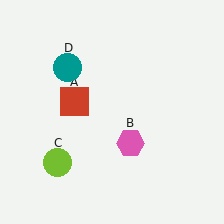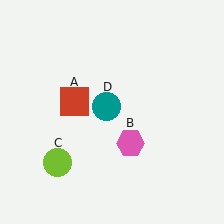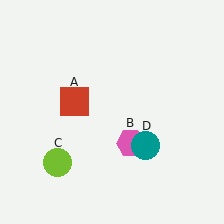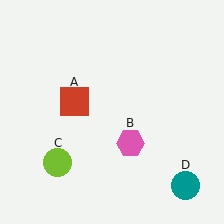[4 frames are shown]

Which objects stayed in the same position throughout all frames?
Red square (object A) and pink hexagon (object B) and lime circle (object C) remained stationary.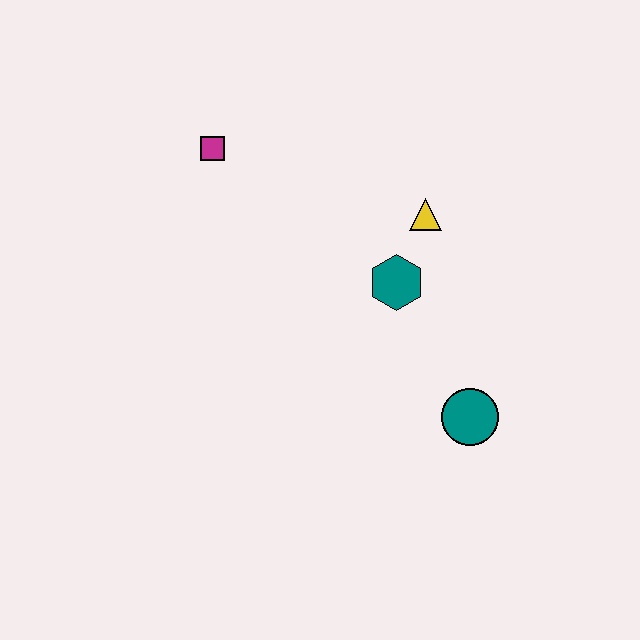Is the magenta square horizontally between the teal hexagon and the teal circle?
No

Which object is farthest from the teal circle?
The magenta square is farthest from the teal circle.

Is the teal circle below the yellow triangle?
Yes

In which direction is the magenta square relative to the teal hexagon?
The magenta square is to the left of the teal hexagon.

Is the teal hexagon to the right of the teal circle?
No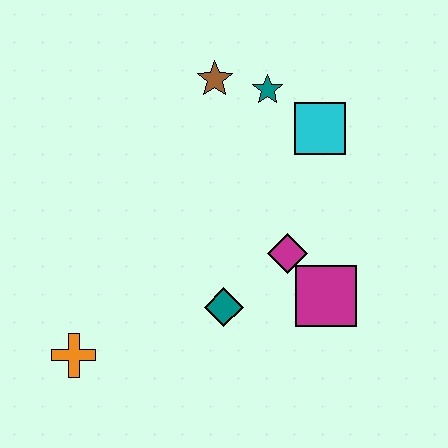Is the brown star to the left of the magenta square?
Yes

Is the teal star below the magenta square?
No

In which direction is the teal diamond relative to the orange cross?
The teal diamond is to the right of the orange cross.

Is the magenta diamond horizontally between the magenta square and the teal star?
Yes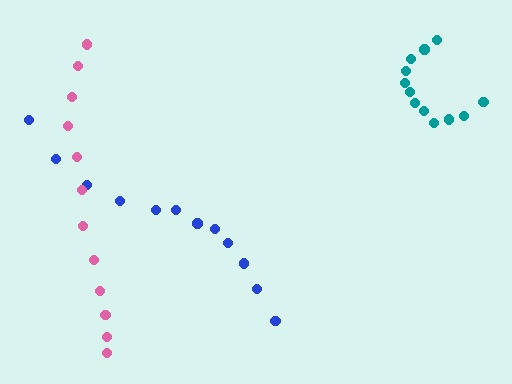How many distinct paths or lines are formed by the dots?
There are 3 distinct paths.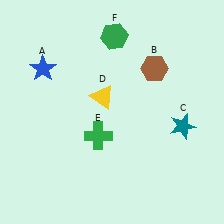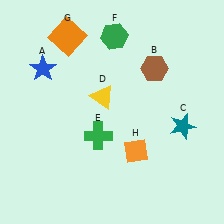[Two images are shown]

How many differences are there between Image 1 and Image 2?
There are 2 differences between the two images.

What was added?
An orange square (G), an orange diamond (H) were added in Image 2.